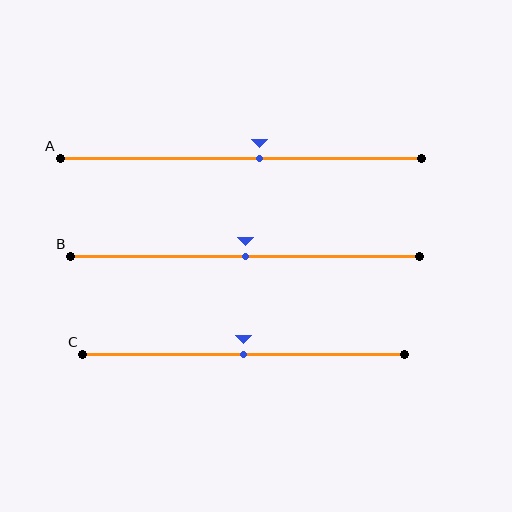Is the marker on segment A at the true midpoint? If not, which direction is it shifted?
No, the marker on segment A is shifted to the right by about 5% of the segment length.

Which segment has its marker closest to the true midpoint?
Segment B has its marker closest to the true midpoint.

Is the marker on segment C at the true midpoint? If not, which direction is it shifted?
Yes, the marker on segment C is at the true midpoint.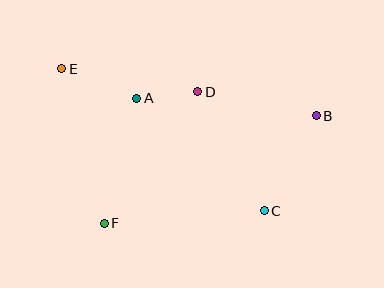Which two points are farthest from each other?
Points B and E are farthest from each other.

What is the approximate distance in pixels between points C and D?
The distance between C and D is approximately 137 pixels.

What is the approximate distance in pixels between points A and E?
The distance between A and E is approximately 81 pixels.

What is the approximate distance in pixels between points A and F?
The distance between A and F is approximately 129 pixels.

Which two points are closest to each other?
Points A and D are closest to each other.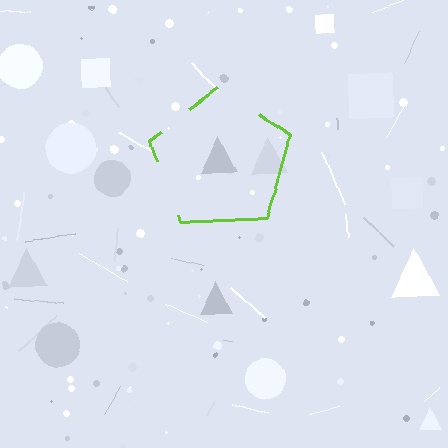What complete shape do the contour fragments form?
The contour fragments form a pentagon.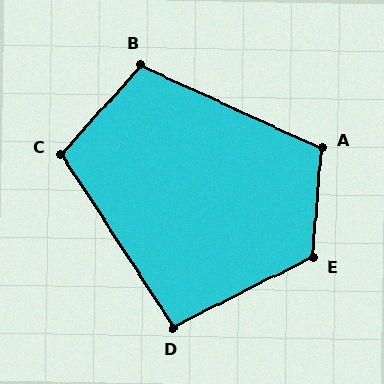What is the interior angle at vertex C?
Approximately 105 degrees (obtuse).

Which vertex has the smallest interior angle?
D, at approximately 96 degrees.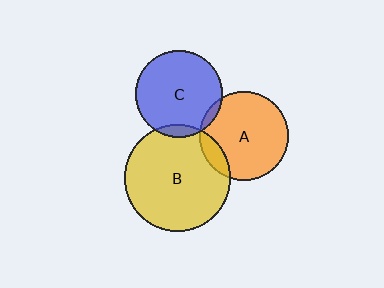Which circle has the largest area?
Circle B (yellow).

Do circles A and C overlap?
Yes.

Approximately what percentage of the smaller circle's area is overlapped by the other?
Approximately 5%.